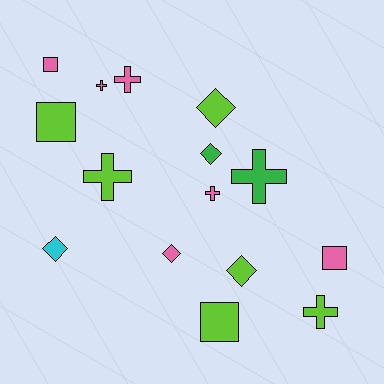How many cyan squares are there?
There are no cyan squares.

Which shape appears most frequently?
Cross, with 6 objects.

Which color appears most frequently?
Lime, with 6 objects.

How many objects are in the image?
There are 15 objects.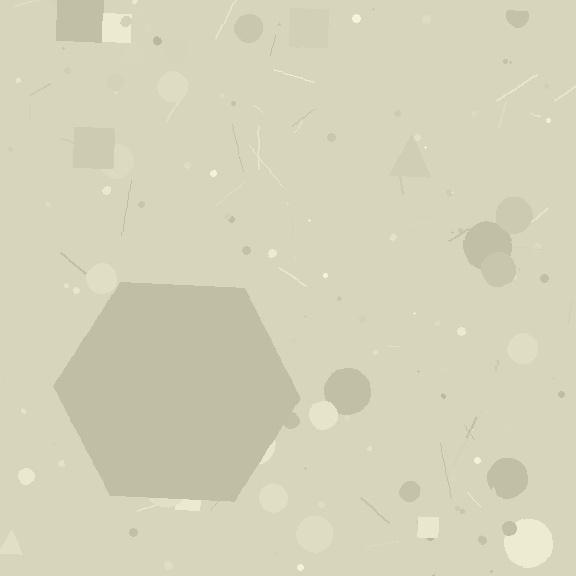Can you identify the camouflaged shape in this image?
The camouflaged shape is a hexagon.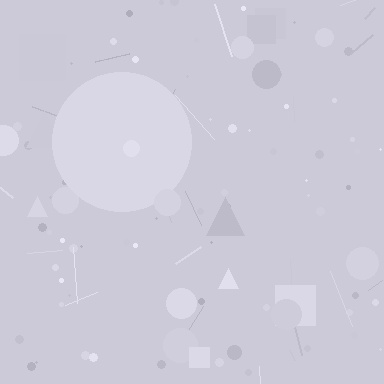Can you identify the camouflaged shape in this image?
The camouflaged shape is a circle.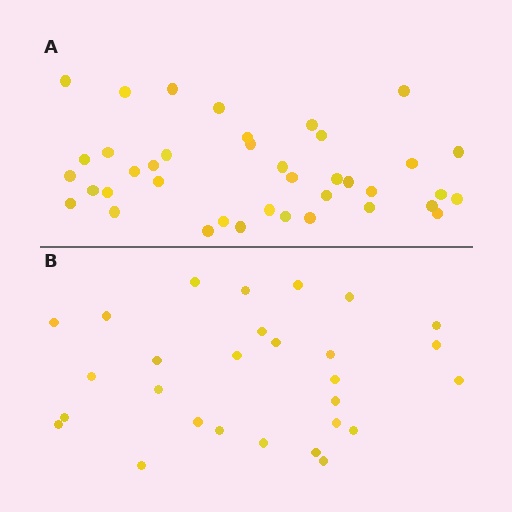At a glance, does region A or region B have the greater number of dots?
Region A (the top region) has more dots.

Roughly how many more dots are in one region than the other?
Region A has roughly 12 or so more dots than region B.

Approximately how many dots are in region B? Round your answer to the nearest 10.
About 30 dots. (The exact count is 28, which rounds to 30.)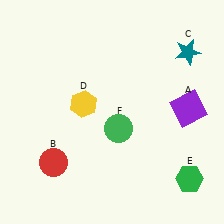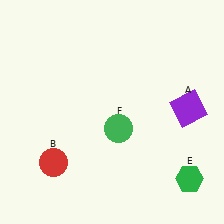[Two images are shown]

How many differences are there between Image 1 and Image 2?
There are 2 differences between the two images.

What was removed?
The yellow hexagon (D), the teal star (C) were removed in Image 2.